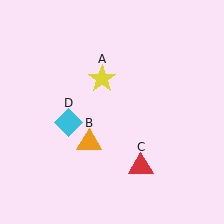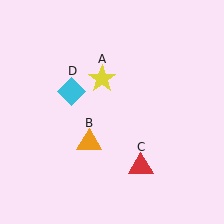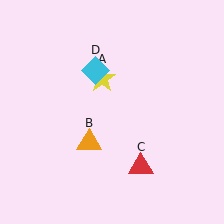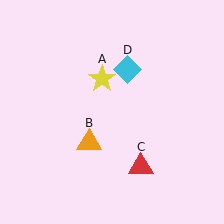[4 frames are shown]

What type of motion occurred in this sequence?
The cyan diamond (object D) rotated clockwise around the center of the scene.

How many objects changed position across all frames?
1 object changed position: cyan diamond (object D).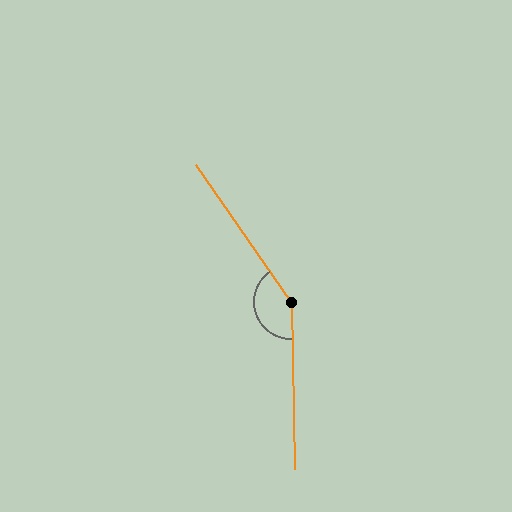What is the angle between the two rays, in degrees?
Approximately 146 degrees.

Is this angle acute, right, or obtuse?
It is obtuse.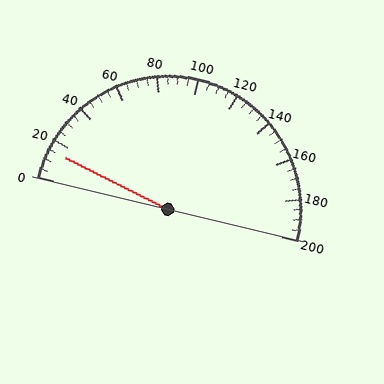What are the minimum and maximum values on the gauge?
The gauge ranges from 0 to 200.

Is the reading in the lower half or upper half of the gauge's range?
The reading is in the lower half of the range (0 to 200).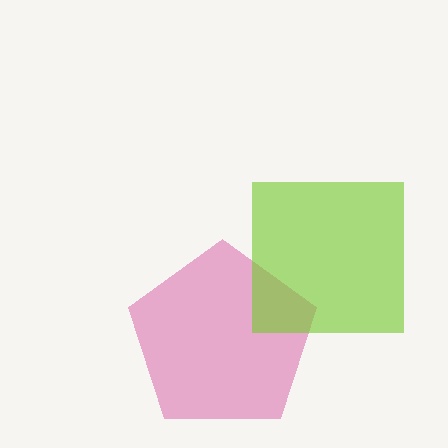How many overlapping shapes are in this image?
There are 2 overlapping shapes in the image.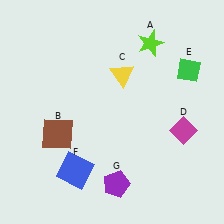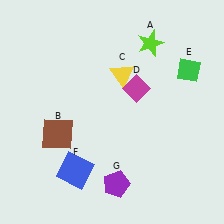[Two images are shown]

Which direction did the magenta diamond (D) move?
The magenta diamond (D) moved left.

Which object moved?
The magenta diamond (D) moved left.